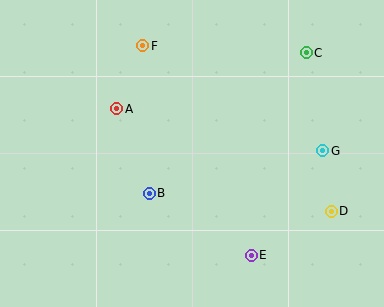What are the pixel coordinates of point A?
Point A is at (117, 109).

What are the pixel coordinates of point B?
Point B is at (149, 193).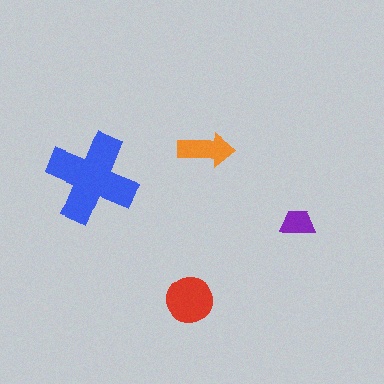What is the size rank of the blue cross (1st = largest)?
1st.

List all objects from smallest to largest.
The purple trapezoid, the orange arrow, the red circle, the blue cross.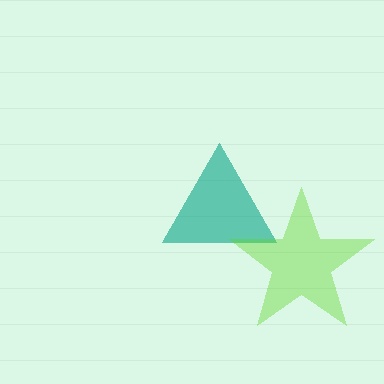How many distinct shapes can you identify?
There are 2 distinct shapes: a teal triangle, a lime star.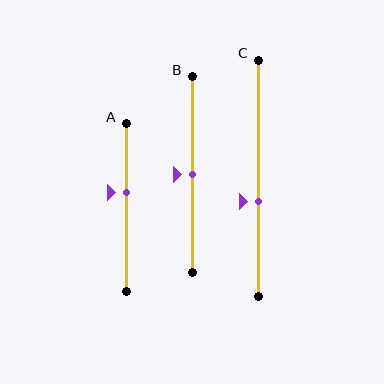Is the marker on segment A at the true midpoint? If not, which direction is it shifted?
No, the marker on segment A is shifted upward by about 9% of the segment length.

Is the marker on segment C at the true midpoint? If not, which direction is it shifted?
No, the marker on segment C is shifted downward by about 10% of the segment length.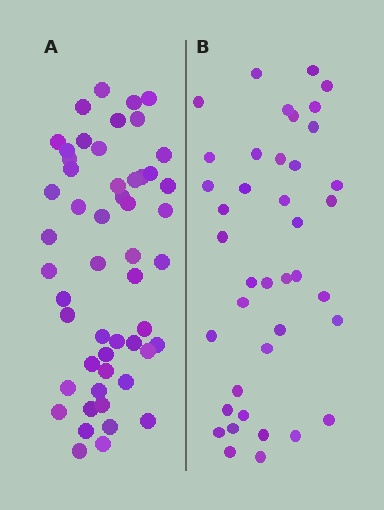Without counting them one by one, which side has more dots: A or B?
Region A (the left region) has more dots.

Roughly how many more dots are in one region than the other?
Region A has roughly 12 or so more dots than region B.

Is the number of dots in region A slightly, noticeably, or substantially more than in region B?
Region A has noticeably more, but not dramatically so. The ratio is roughly 1.3 to 1.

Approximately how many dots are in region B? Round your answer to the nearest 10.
About 40 dots.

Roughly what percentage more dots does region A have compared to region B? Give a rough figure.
About 30% more.